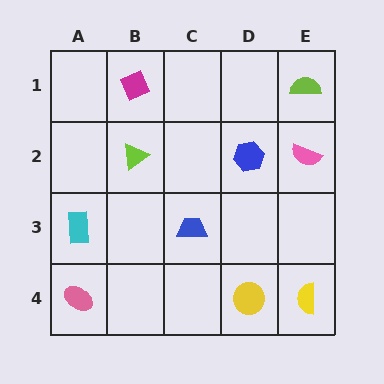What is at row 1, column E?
A lime semicircle.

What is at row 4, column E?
A yellow semicircle.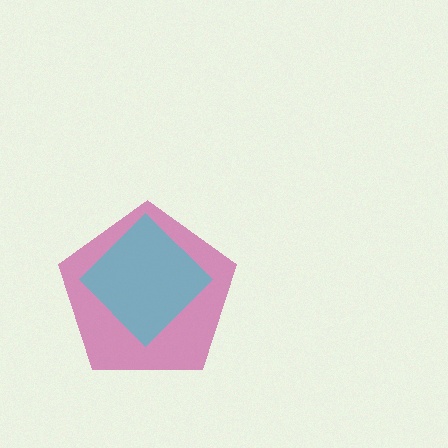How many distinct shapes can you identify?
There are 2 distinct shapes: a magenta pentagon, a cyan diamond.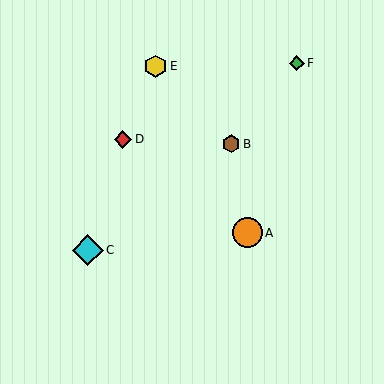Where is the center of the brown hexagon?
The center of the brown hexagon is at (231, 144).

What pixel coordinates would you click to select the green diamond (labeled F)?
Click at (297, 63) to select the green diamond F.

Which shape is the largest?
The cyan diamond (labeled C) is the largest.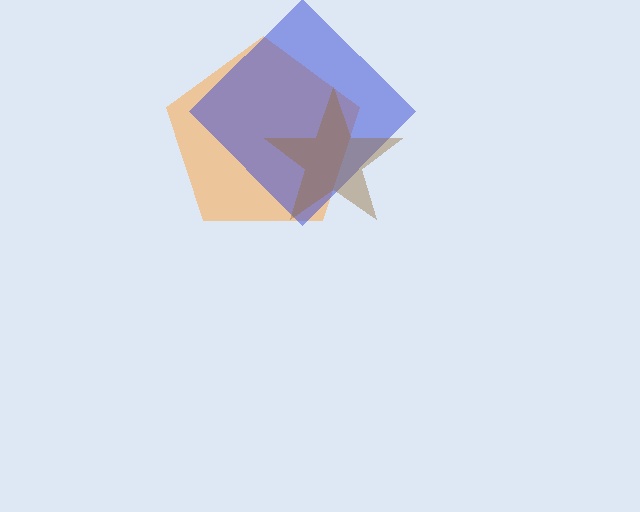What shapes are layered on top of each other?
The layered shapes are: an orange pentagon, a blue diamond, a brown star.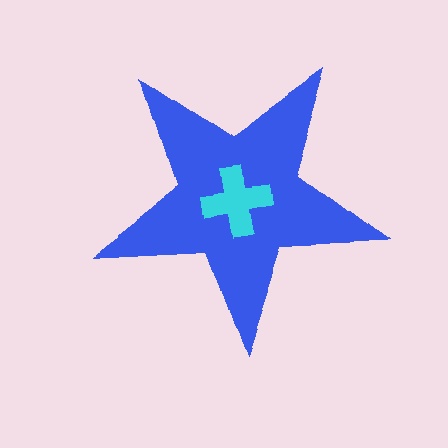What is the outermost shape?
The blue star.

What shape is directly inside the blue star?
The cyan cross.